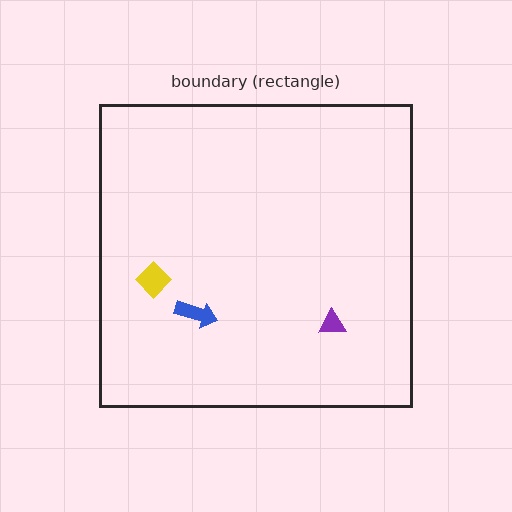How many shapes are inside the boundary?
3 inside, 0 outside.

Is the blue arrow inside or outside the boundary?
Inside.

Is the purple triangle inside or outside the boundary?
Inside.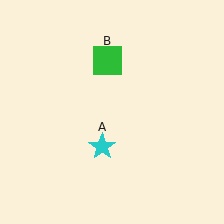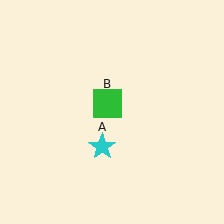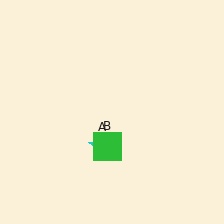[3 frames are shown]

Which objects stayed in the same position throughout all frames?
Cyan star (object A) remained stationary.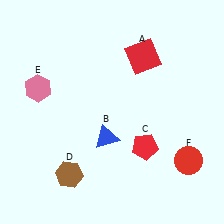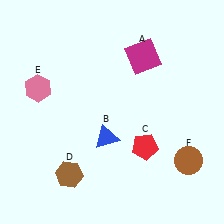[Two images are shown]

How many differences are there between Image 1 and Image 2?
There are 2 differences between the two images.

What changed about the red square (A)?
In Image 1, A is red. In Image 2, it changed to magenta.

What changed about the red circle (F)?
In Image 1, F is red. In Image 2, it changed to brown.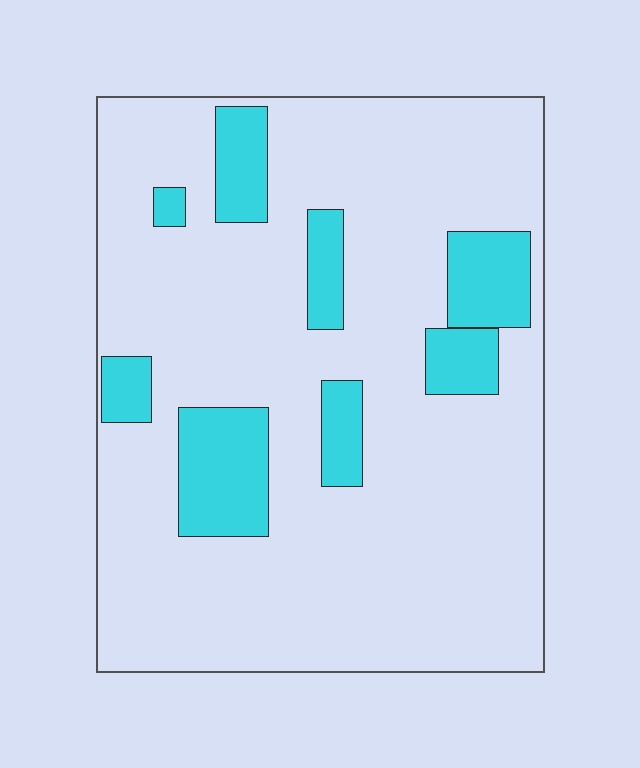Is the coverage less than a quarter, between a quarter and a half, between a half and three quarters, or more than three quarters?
Less than a quarter.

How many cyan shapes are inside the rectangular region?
8.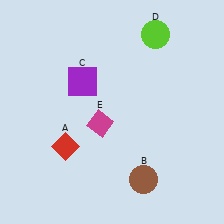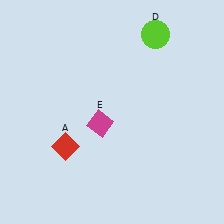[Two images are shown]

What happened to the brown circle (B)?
The brown circle (B) was removed in Image 2. It was in the bottom-right area of Image 1.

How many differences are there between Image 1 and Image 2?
There are 2 differences between the two images.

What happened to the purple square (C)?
The purple square (C) was removed in Image 2. It was in the top-left area of Image 1.